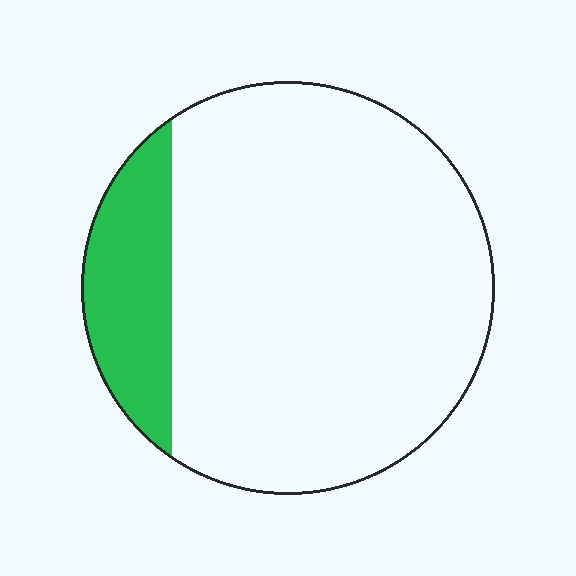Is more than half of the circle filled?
No.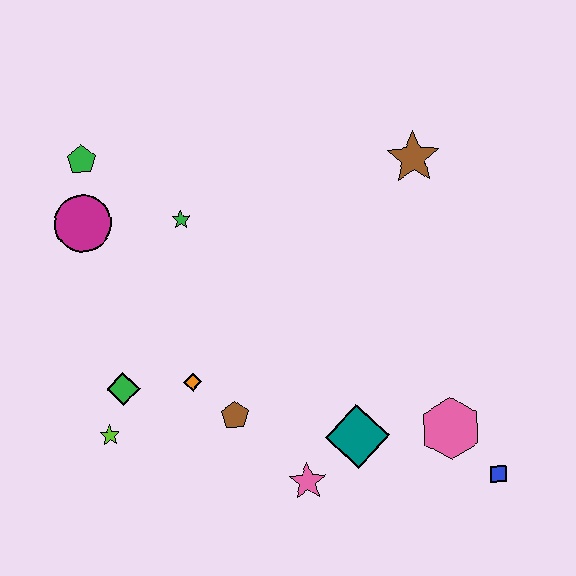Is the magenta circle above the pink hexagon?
Yes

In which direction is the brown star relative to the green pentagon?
The brown star is to the right of the green pentagon.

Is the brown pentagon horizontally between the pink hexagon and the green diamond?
Yes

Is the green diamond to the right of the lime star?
Yes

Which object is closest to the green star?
The magenta circle is closest to the green star.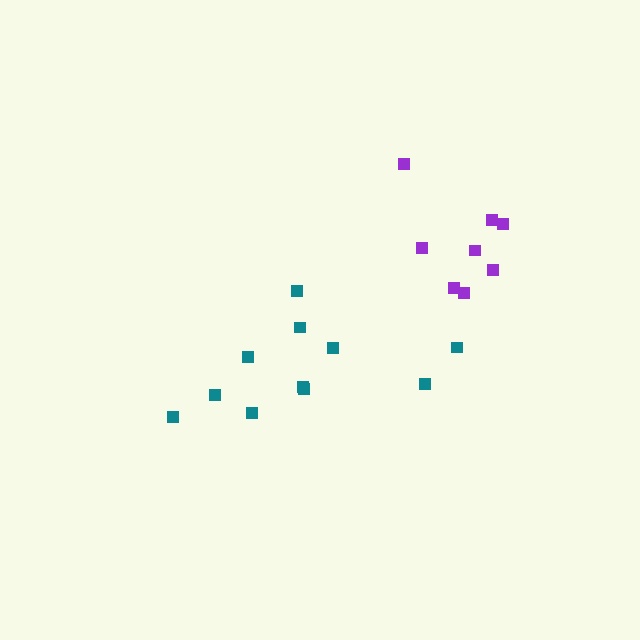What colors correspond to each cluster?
The clusters are colored: teal, purple.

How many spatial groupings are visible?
There are 2 spatial groupings.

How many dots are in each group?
Group 1: 11 dots, Group 2: 8 dots (19 total).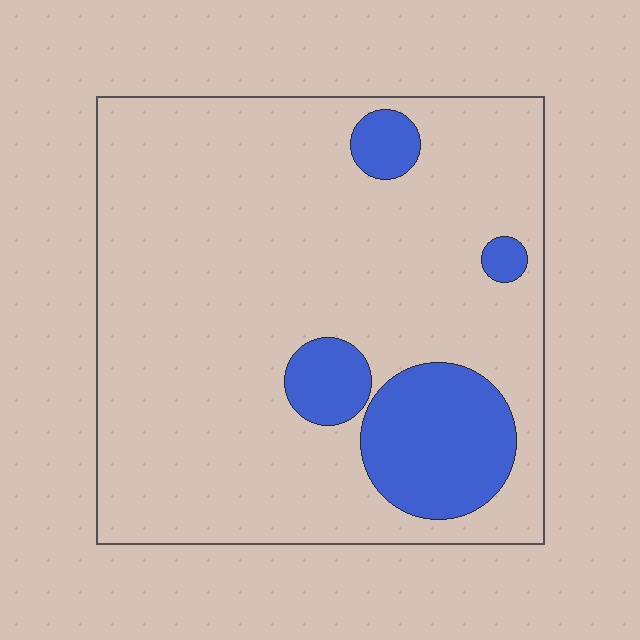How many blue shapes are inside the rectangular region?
4.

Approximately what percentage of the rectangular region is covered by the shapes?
Approximately 15%.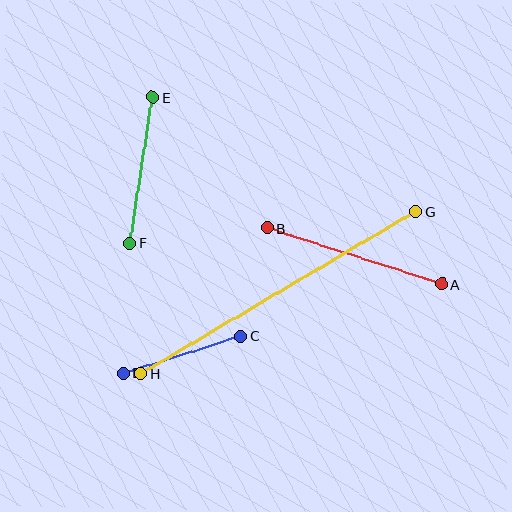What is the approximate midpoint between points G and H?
The midpoint is at approximately (278, 293) pixels.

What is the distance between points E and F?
The distance is approximately 148 pixels.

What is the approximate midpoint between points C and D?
The midpoint is at approximately (182, 354) pixels.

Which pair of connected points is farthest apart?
Points G and H are farthest apart.